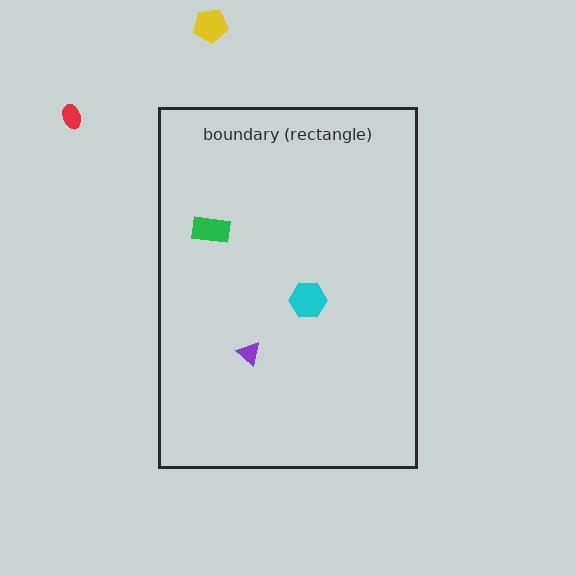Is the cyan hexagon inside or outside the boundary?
Inside.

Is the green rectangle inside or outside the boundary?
Inside.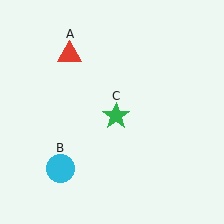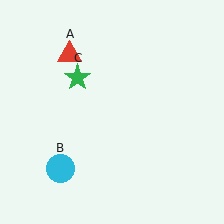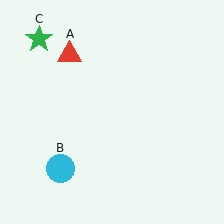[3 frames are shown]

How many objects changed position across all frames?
1 object changed position: green star (object C).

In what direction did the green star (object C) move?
The green star (object C) moved up and to the left.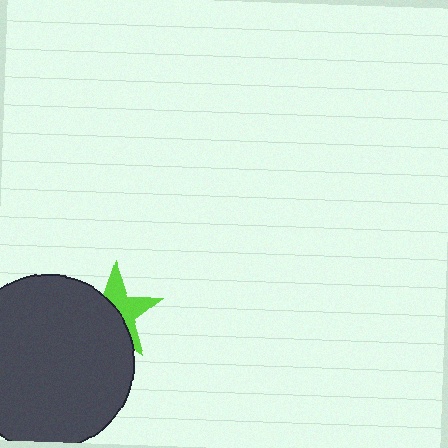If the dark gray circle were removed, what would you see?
You would see the complete lime star.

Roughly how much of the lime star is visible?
About half of it is visible (roughly 46%).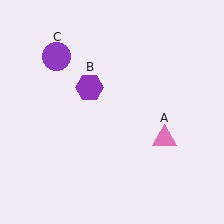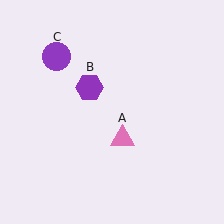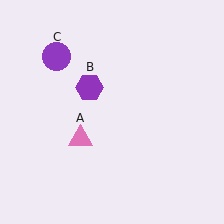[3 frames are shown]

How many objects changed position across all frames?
1 object changed position: pink triangle (object A).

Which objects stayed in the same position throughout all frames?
Purple hexagon (object B) and purple circle (object C) remained stationary.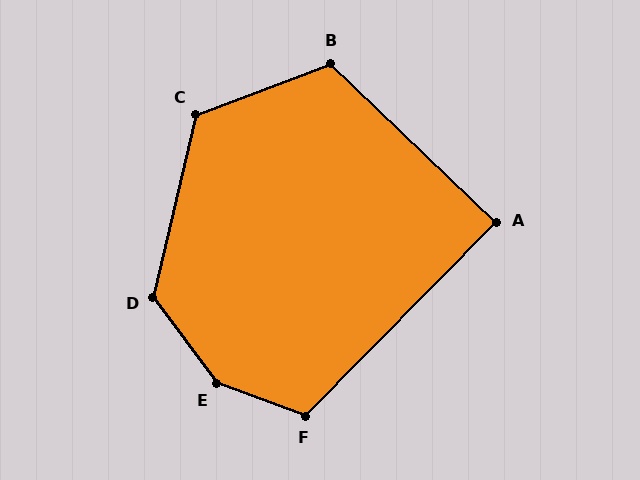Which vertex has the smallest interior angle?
A, at approximately 89 degrees.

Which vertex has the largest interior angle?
E, at approximately 147 degrees.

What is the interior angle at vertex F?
Approximately 114 degrees (obtuse).